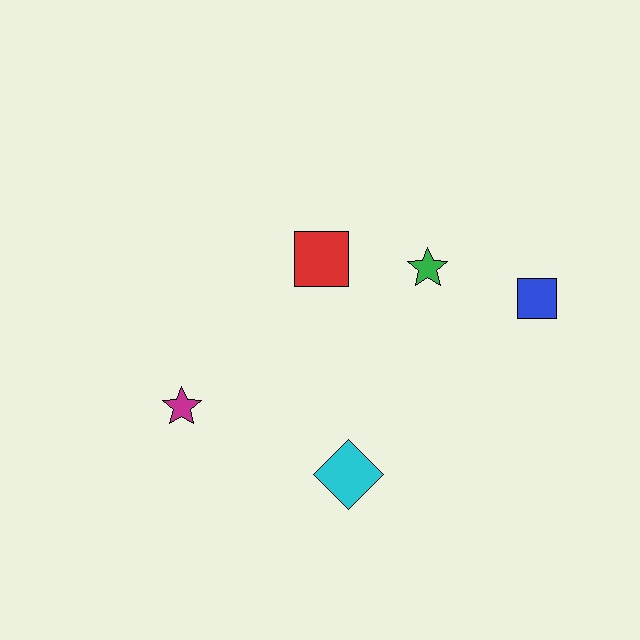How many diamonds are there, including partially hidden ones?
There is 1 diamond.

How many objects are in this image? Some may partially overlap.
There are 5 objects.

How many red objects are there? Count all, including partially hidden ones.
There is 1 red object.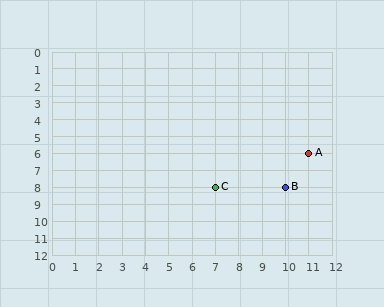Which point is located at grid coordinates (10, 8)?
Point B is at (10, 8).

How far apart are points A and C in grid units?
Points A and C are 4 columns and 2 rows apart (about 4.5 grid units diagonally).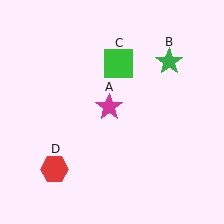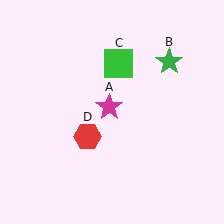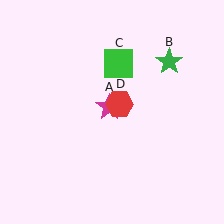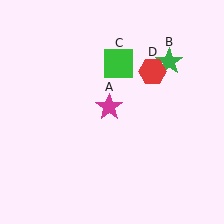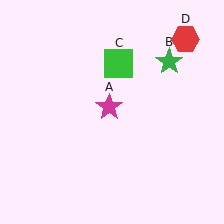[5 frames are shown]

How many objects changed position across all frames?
1 object changed position: red hexagon (object D).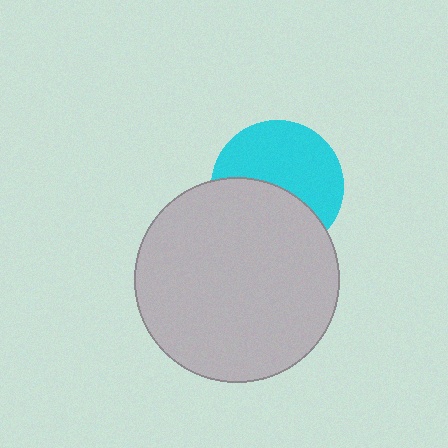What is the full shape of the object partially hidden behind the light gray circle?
The partially hidden object is a cyan circle.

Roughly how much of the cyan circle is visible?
About half of it is visible (roughly 56%).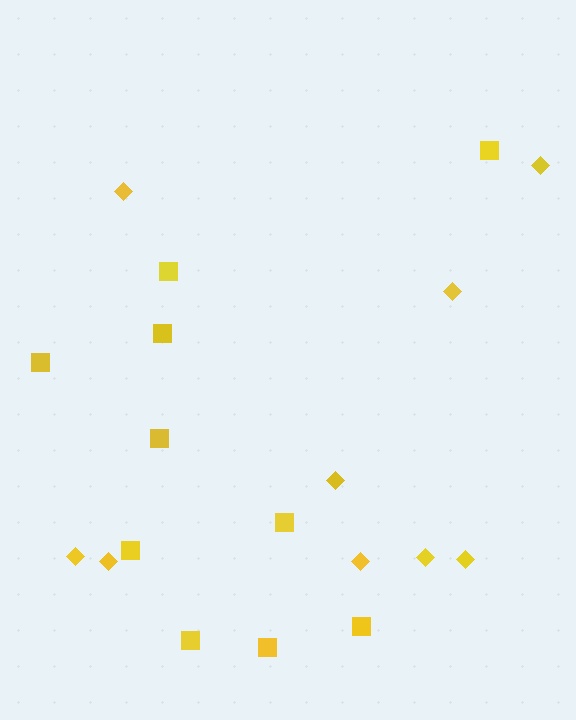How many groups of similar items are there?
There are 2 groups: one group of squares (10) and one group of diamonds (9).